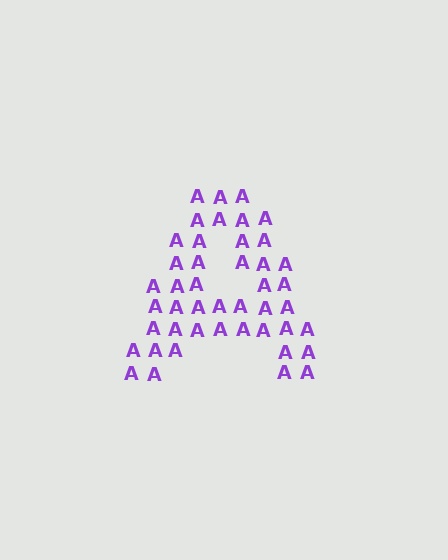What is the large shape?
The large shape is the letter A.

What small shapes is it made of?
It is made of small letter A's.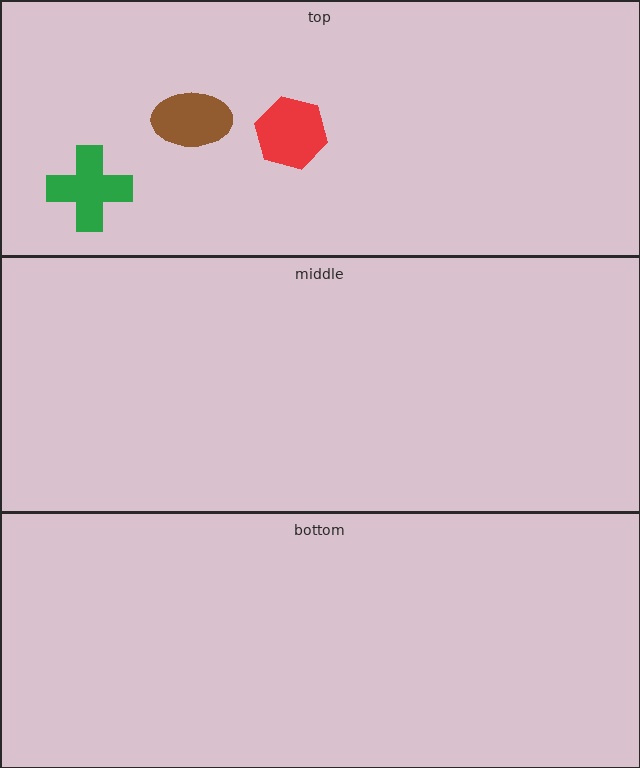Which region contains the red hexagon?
The top region.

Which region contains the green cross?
The top region.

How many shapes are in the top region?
3.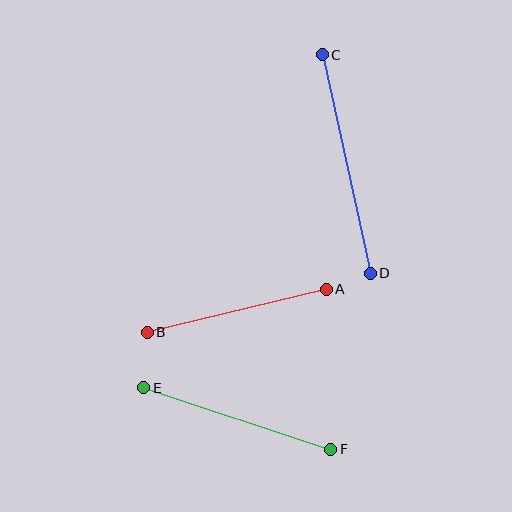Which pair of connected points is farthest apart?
Points C and D are farthest apart.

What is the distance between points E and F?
The distance is approximately 197 pixels.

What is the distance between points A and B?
The distance is approximately 184 pixels.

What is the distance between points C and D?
The distance is approximately 224 pixels.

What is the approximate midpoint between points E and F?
The midpoint is at approximately (237, 419) pixels.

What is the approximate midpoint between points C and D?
The midpoint is at approximately (346, 164) pixels.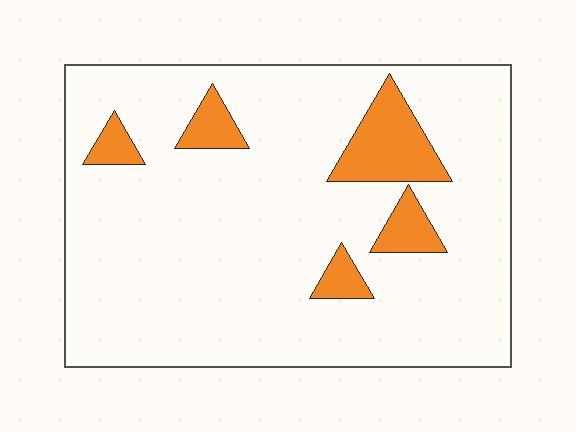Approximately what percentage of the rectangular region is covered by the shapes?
Approximately 10%.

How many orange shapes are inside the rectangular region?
5.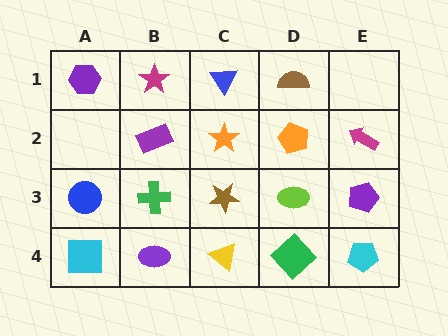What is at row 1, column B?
A magenta star.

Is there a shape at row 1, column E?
No, that cell is empty.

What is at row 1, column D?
A brown semicircle.